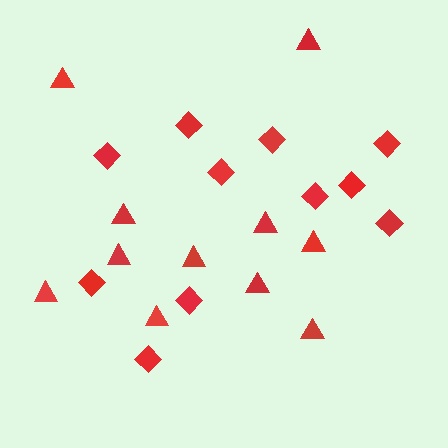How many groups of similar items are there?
There are 2 groups: one group of triangles (11) and one group of diamonds (11).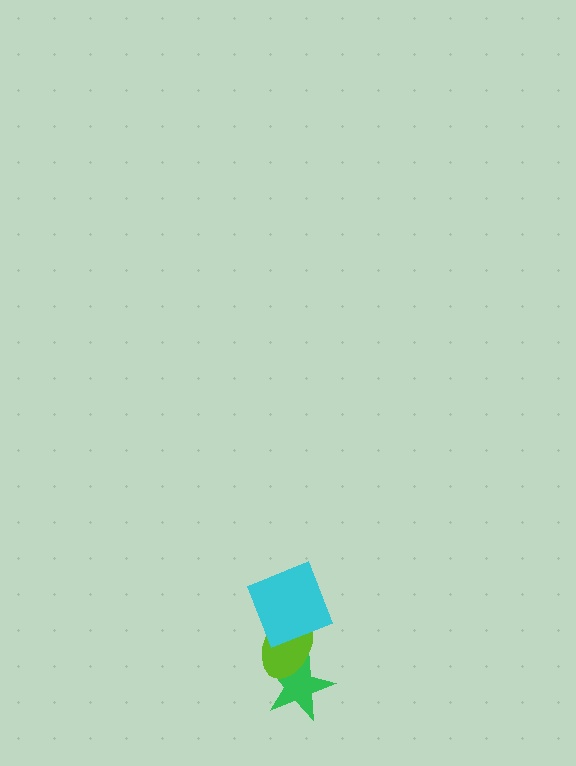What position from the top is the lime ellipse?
The lime ellipse is 2nd from the top.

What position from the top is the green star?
The green star is 3rd from the top.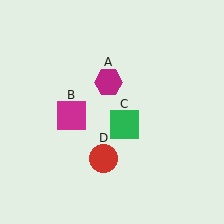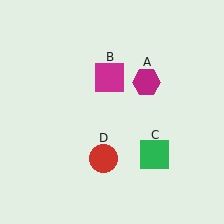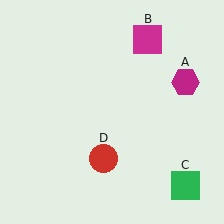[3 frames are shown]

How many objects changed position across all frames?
3 objects changed position: magenta hexagon (object A), magenta square (object B), green square (object C).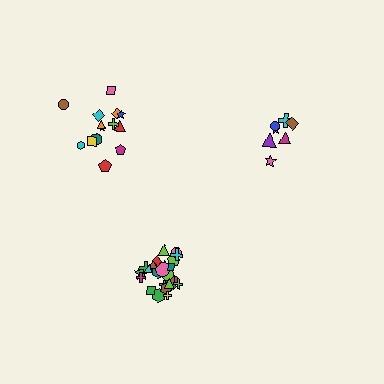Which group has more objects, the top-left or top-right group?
The top-left group.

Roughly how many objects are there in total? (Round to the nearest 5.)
Roughly 45 objects in total.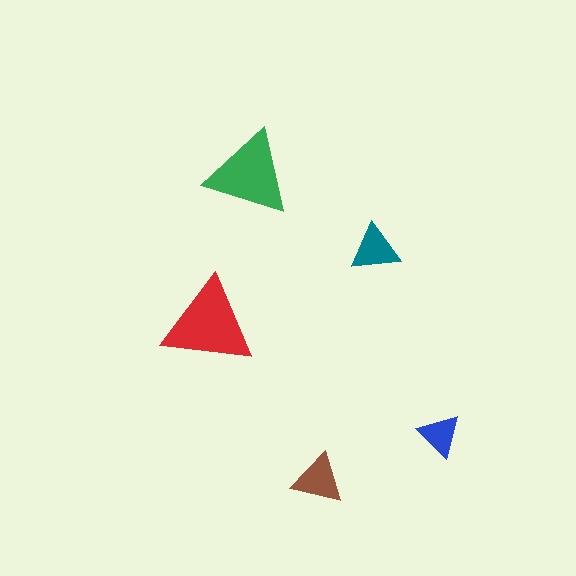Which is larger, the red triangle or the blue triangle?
The red one.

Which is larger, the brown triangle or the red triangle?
The red one.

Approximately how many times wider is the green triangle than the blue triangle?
About 2 times wider.